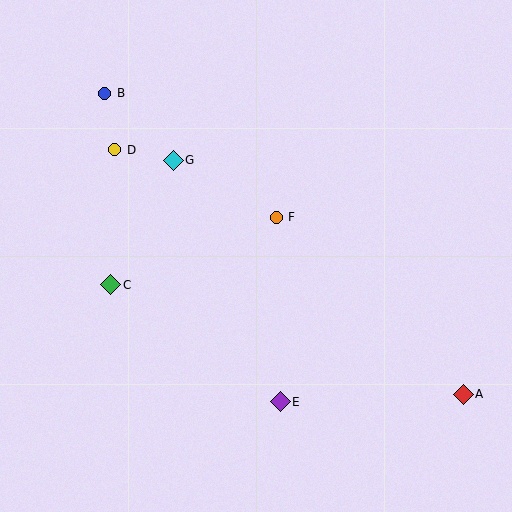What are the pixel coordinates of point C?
Point C is at (111, 285).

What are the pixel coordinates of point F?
Point F is at (276, 217).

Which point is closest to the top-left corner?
Point B is closest to the top-left corner.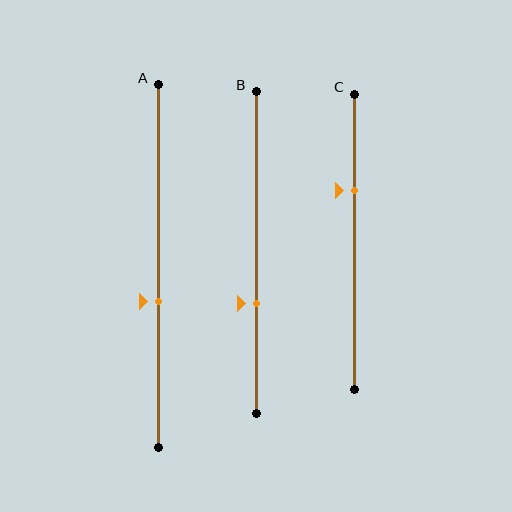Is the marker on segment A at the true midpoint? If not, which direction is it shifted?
No, the marker on segment A is shifted downward by about 10% of the segment length.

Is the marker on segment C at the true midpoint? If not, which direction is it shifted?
No, the marker on segment C is shifted upward by about 17% of the segment length.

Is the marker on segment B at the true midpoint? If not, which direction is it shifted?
No, the marker on segment B is shifted downward by about 16% of the segment length.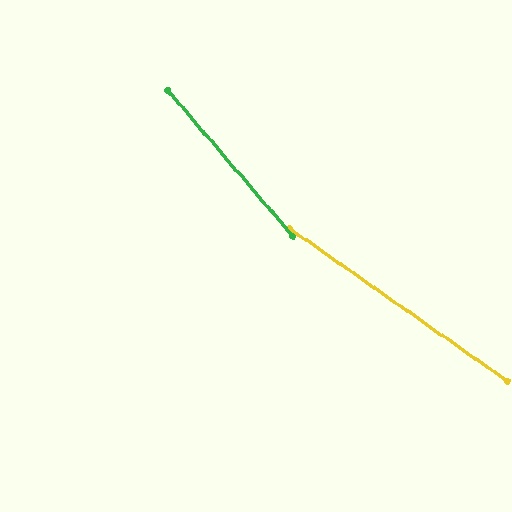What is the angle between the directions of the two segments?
Approximately 14 degrees.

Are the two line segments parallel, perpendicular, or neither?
Neither parallel nor perpendicular — they differ by about 14°.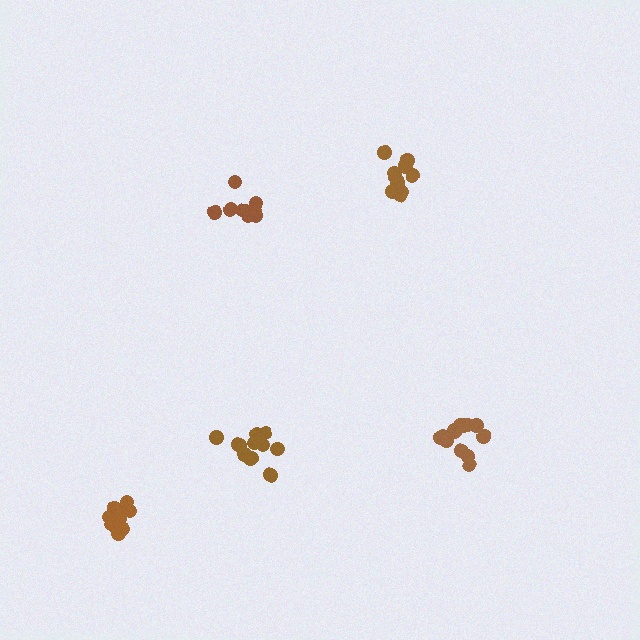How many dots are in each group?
Group 1: 12 dots, Group 2: 9 dots, Group 3: 12 dots, Group 4: 13 dots, Group 5: 11 dots (57 total).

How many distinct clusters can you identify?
There are 5 distinct clusters.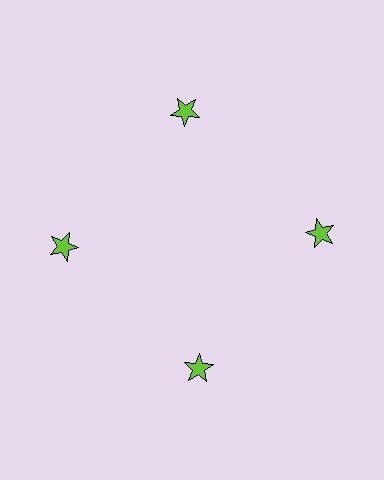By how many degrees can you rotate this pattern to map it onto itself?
The pattern maps onto itself every 90 degrees of rotation.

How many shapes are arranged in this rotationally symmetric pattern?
There are 4 shapes, arranged in 4 groups of 1.